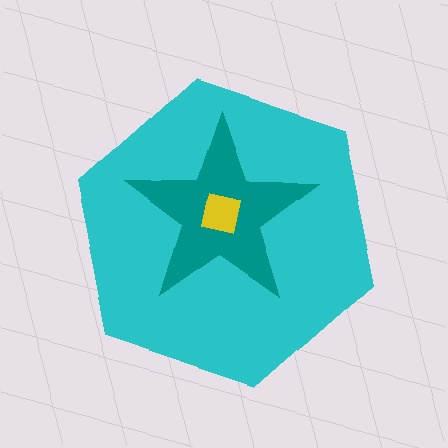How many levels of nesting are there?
3.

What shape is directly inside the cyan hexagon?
The teal star.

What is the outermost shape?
The cyan hexagon.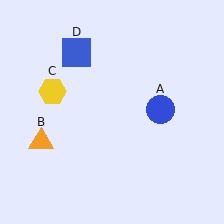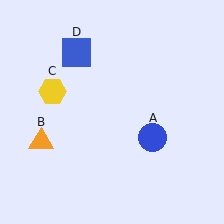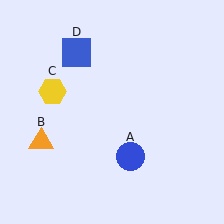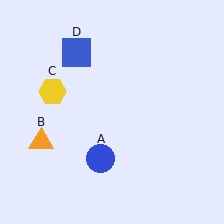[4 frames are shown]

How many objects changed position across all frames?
1 object changed position: blue circle (object A).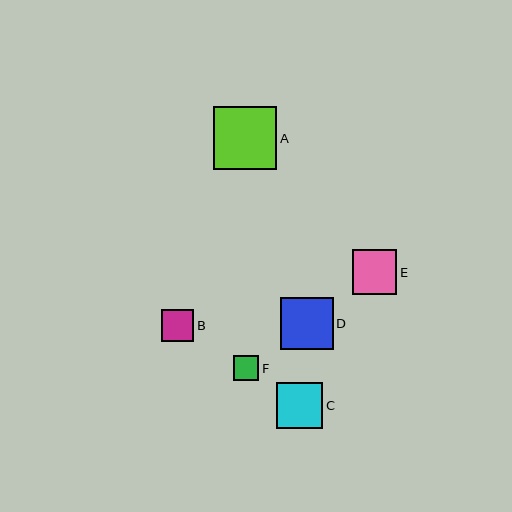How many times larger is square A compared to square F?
Square A is approximately 2.5 times the size of square F.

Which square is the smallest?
Square F is the smallest with a size of approximately 26 pixels.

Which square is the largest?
Square A is the largest with a size of approximately 63 pixels.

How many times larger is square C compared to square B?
Square C is approximately 1.4 times the size of square B.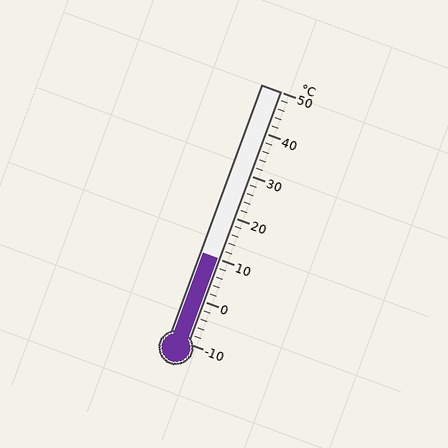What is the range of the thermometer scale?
The thermometer scale ranges from -10°C to 50°C.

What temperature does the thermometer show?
The thermometer shows approximately 10°C.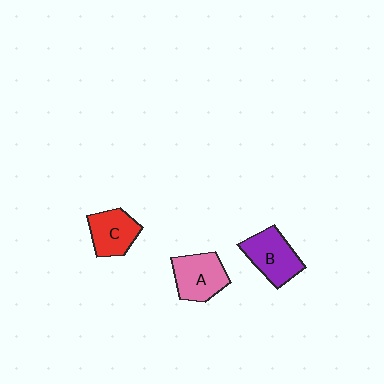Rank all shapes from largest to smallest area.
From largest to smallest: B (purple), A (pink), C (red).